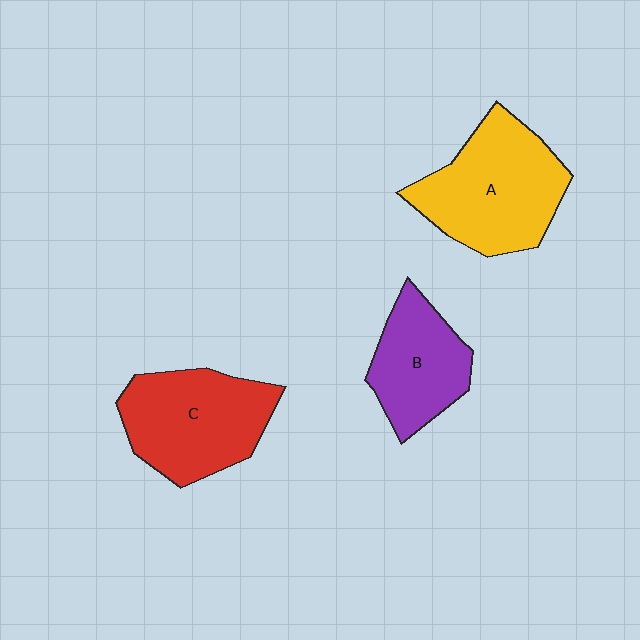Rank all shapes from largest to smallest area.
From largest to smallest: A (yellow), C (red), B (purple).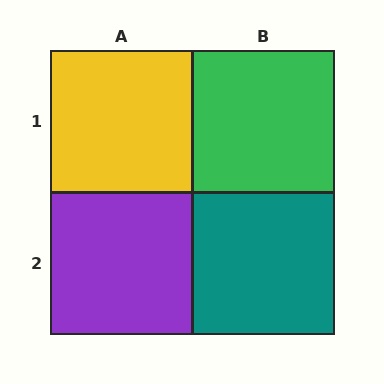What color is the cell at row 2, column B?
Teal.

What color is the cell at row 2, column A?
Purple.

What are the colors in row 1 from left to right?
Yellow, green.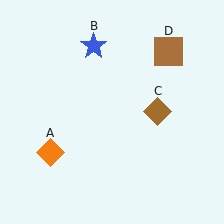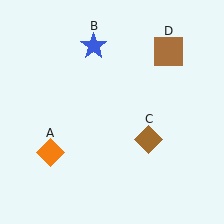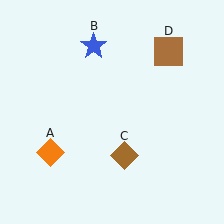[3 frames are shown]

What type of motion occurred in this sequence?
The brown diamond (object C) rotated clockwise around the center of the scene.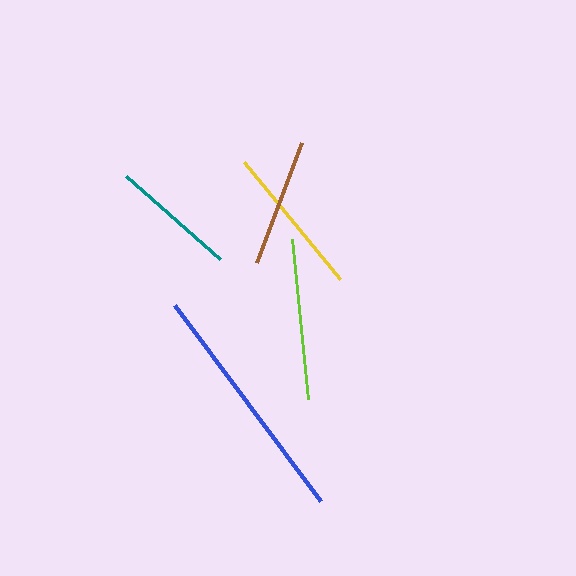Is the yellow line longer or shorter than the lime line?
The lime line is longer than the yellow line.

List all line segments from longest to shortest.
From longest to shortest: blue, lime, yellow, brown, teal.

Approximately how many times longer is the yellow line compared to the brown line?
The yellow line is approximately 1.2 times the length of the brown line.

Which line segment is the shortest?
The teal line is the shortest at approximately 126 pixels.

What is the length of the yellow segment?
The yellow segment is approximately 152 pixels long.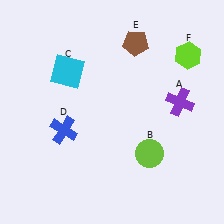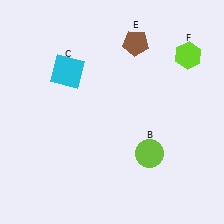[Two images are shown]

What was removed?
The purple cross (A), the blue cross (D) were removed in Image 2.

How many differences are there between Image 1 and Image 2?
There are 2 differences between the two images.